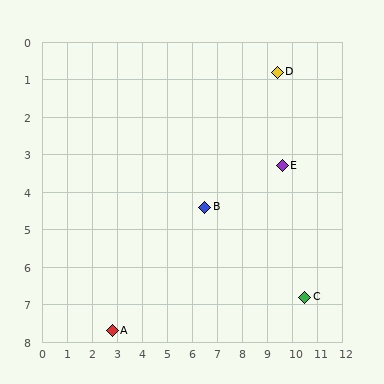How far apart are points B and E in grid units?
Points B and E are about 3.3 grid units apart.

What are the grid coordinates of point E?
Point E is at approximately (9.6, 3.3).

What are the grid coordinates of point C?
Point C is at approximately (10.5, 6.8).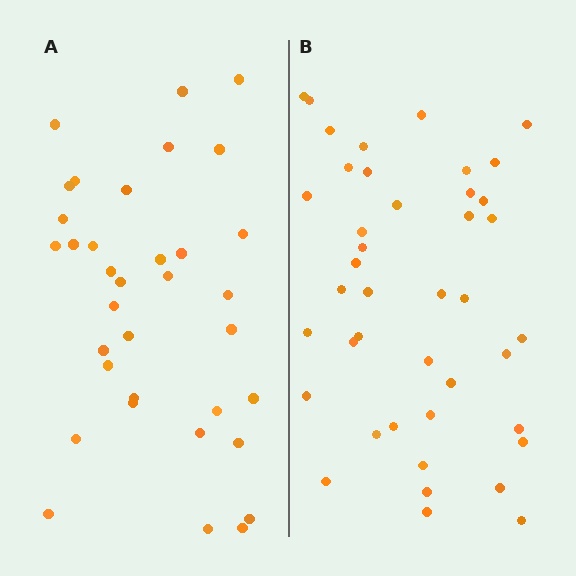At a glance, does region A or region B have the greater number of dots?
Region B (the right region) has more dots.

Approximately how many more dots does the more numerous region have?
Region B has roughly 8 or so more dots than region A.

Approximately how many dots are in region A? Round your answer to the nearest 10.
About 40 dots. (The exact count is 35, which rounds to 40.)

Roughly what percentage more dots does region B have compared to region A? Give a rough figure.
About 20% more.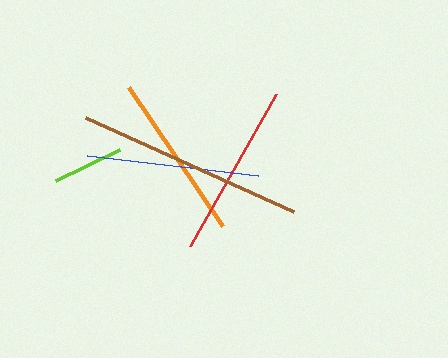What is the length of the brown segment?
The brown segment is approximately 228 pixels long.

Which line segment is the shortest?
The lime line is the shortest at approximately 71 pixels.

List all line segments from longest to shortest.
From longest to shortest: brown, red, blue, orange, lime.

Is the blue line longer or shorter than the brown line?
The brown line is longer than the blue line.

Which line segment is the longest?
The brown line is the longest at approximately 228 pixels.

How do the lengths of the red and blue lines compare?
The red and blue lines are approximately the same length.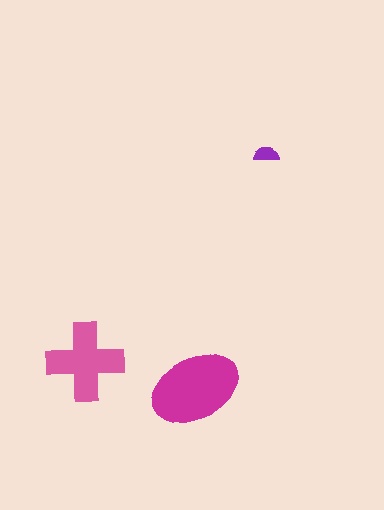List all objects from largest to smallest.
The magenta ellipse, the pink cross, the purple semicircle.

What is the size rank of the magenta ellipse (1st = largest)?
1st.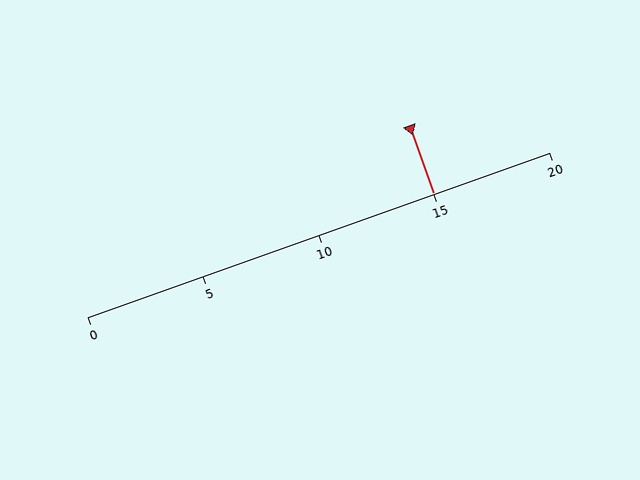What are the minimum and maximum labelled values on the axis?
The axis runs from 0 to 20.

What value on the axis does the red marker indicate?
The marker indicates approximately 15.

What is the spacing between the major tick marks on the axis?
The major ticks are spaced 5 apart.